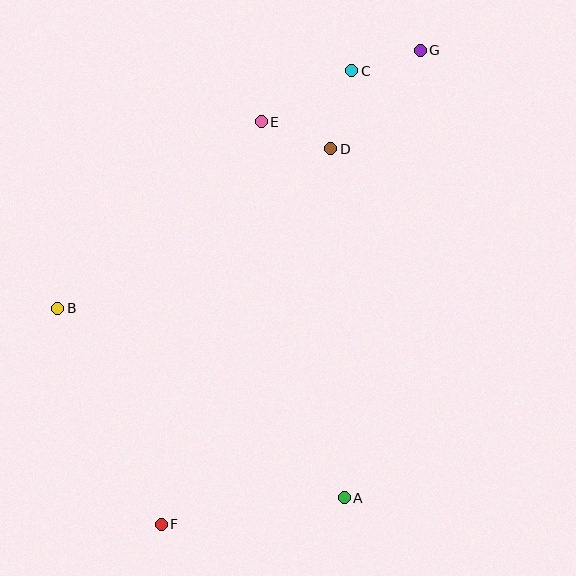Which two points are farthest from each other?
Points F and G are farthest from each other.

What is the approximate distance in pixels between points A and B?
The distance between A and B is approximately 343 pixels.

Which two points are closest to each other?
Points C and G are closest to each other.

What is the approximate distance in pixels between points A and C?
The distance between A and C is approximately 427 pixels.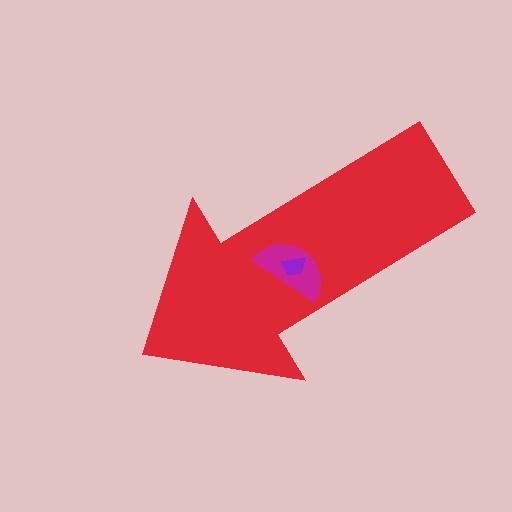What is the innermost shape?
The purple trapezoid.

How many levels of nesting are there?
3.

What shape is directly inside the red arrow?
The magenta semicircle.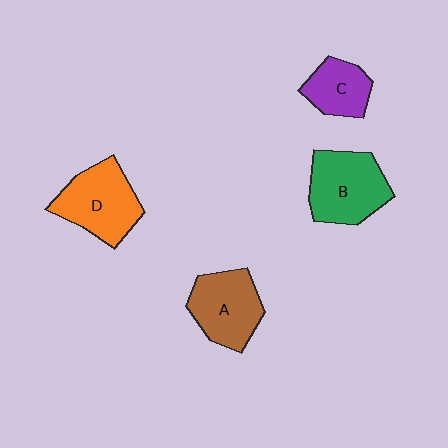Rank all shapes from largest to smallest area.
From largest to smallest: B (green), D (orange), A (brown), C (purple).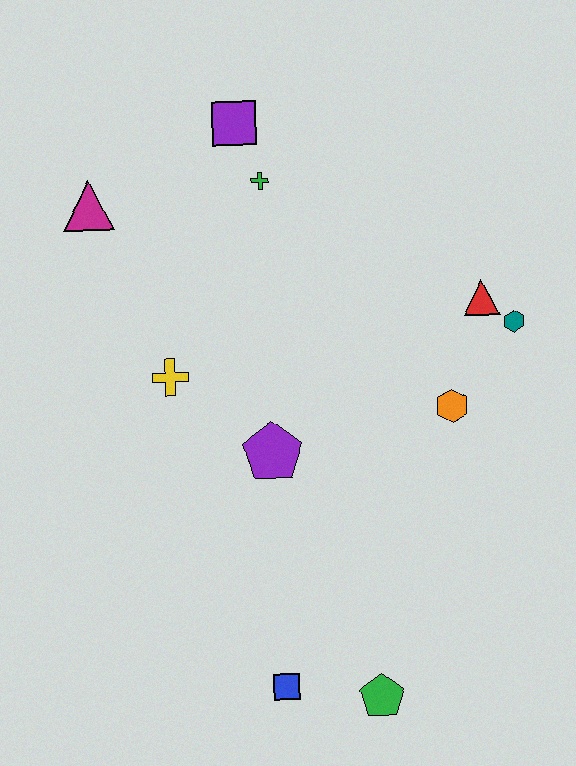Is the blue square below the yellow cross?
Yes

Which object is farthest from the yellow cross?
The green pentagon is farthest from the yellow cross.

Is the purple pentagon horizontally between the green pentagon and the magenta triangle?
Yes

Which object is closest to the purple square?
The green cross is closest to the purple square.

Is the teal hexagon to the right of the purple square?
Yes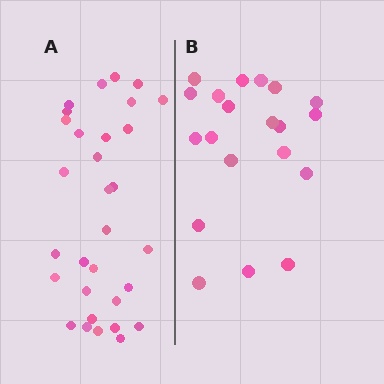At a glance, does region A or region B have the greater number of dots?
Region A (the left region) has more dots.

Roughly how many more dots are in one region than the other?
Region A has roughly 12 or so more dots than region B.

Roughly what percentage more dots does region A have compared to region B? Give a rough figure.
About 55% more.